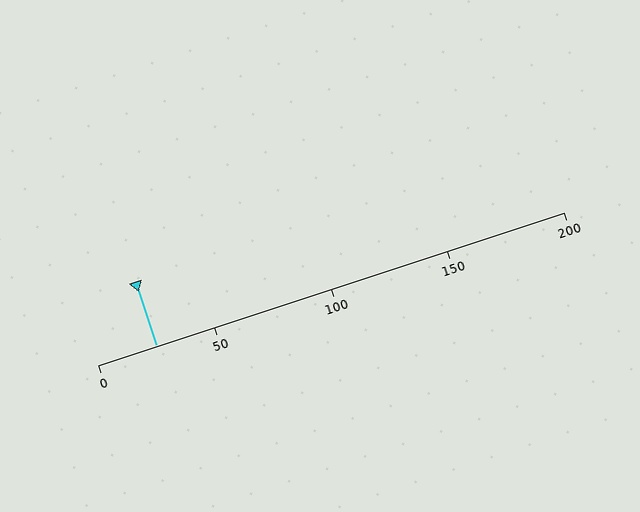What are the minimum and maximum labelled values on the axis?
The axis runs from 0 to 200.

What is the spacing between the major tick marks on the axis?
The major ticks are spaced 50 apart.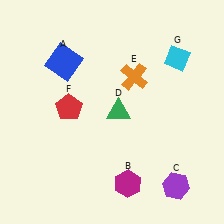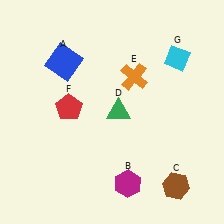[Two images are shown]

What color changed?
The hexagon (C) changed from purple in Image 1 to brown in Image 2.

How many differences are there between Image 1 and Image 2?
There is 1 difference between the two images.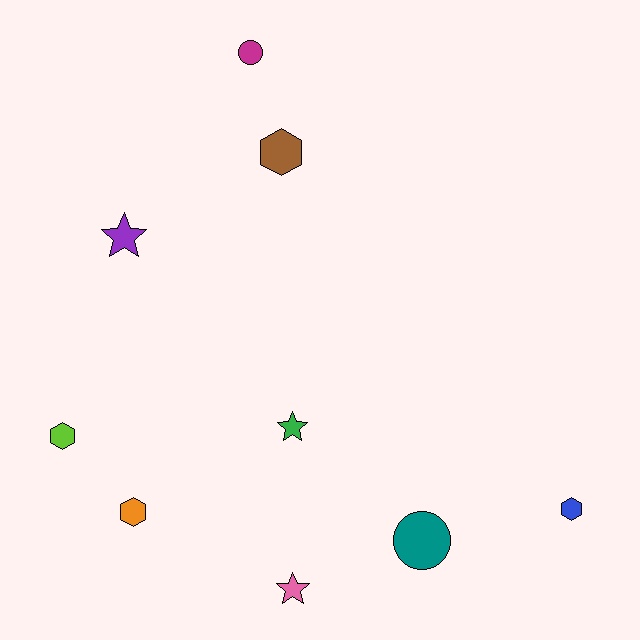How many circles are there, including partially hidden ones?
There are 2 circles.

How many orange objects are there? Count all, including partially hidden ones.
There is 1 orange object.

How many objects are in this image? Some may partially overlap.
There are 9 objects.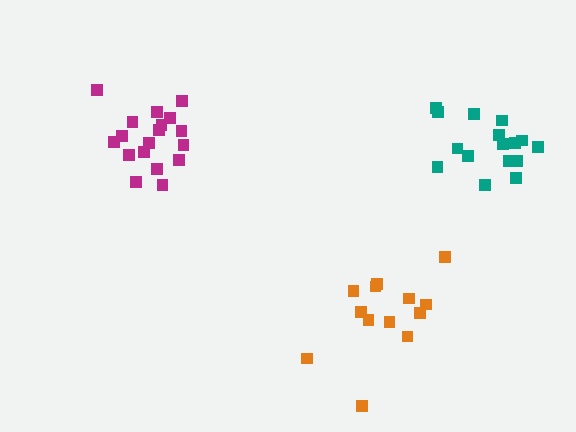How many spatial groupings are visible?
There are 3 spatial groupings.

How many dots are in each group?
Group 1: 18 dots, Group 2: 16 dots, Group 3: 13 dots (47 total).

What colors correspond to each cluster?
The clusters are colored: magenta, teal, orange.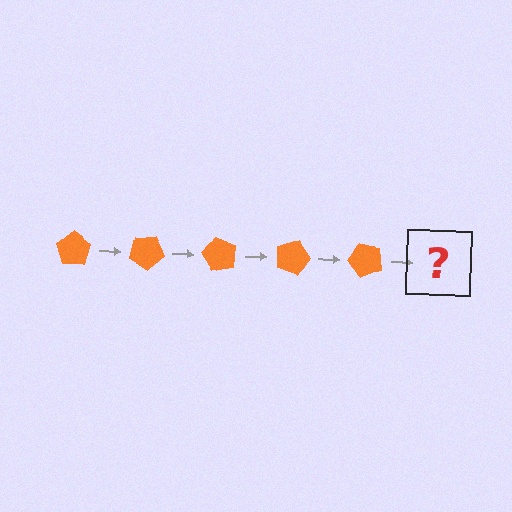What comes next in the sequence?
The next element should be an orange pentagon rotated 150 degrees.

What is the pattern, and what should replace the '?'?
The pattern is that the pentagon rotates 30 degrees each step. The '?' should be an orange pentagon rotated 150 degrees.